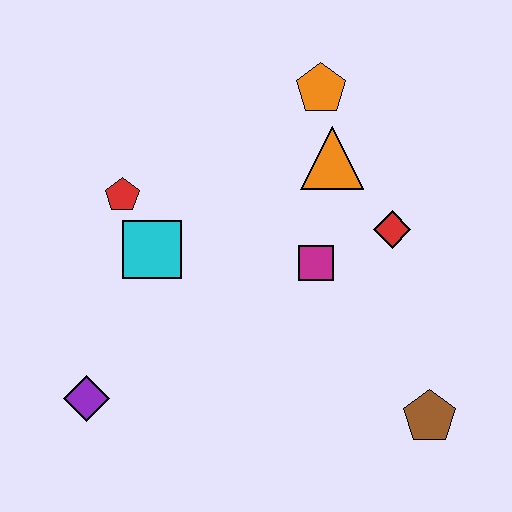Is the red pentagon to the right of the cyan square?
No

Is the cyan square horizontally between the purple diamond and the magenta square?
Yes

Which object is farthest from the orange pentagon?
The purple diamond is farthest from the orange pentagon.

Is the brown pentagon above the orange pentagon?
No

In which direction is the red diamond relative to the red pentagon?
The red diamond is to the right of the red pentagon.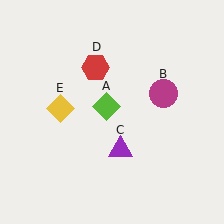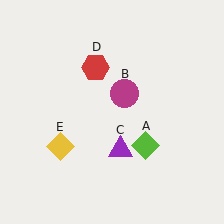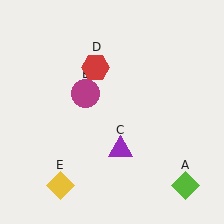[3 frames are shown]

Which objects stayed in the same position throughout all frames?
Purple triangle (object C) and red hexagon (object D) remained stationary.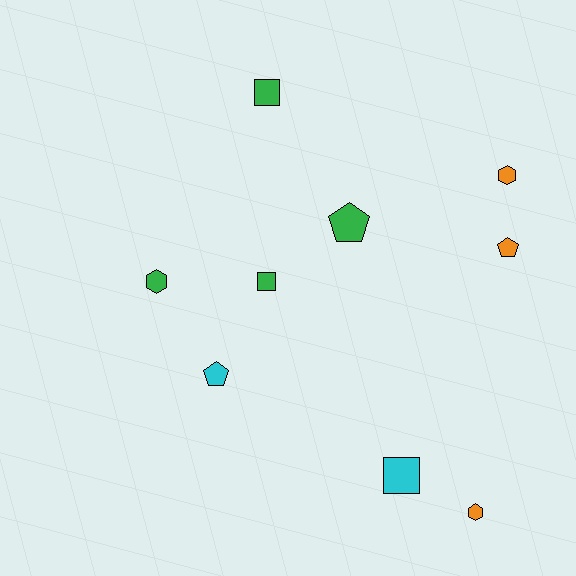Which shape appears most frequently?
Pentagon, with 3 objects.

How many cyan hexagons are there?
There are no cyan hexagons.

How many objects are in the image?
There are 9 objects.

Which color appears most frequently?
Green, with 4 objects.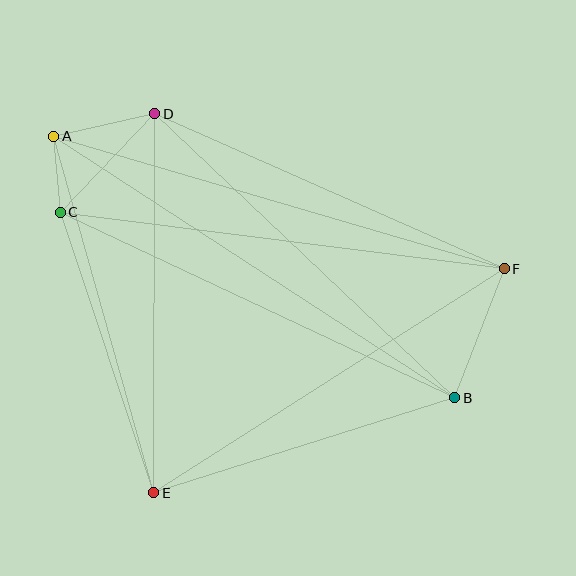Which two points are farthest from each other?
Points A and B are farthest from each other.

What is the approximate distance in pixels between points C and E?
The distance between C and E is approximately 296 pixels.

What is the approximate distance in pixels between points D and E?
The distance between D and E is approximately 379 pixels.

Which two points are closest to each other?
Points A and C are closest to each other.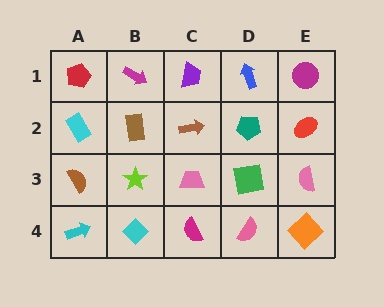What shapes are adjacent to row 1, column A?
A cyan rectangle (row 2, column A), a magenta arrow (row 1, column B).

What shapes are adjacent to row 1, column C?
A brown arrow (row 2, column C), a magenta arrow (row 1, column B), a blue arrow (row 1, column D).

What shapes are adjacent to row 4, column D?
A green square (row 3, column D), a magenta semicircle (row 4, column C), an orange diamond (row 4, column E).